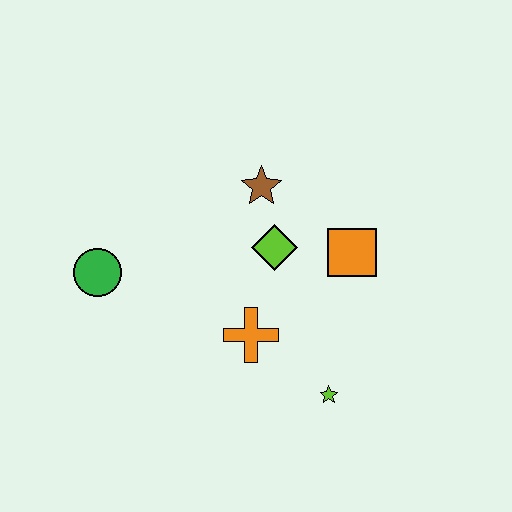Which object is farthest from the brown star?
The lime star is farthest from the brown star.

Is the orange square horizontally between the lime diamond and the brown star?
No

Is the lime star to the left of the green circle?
No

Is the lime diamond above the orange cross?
Yes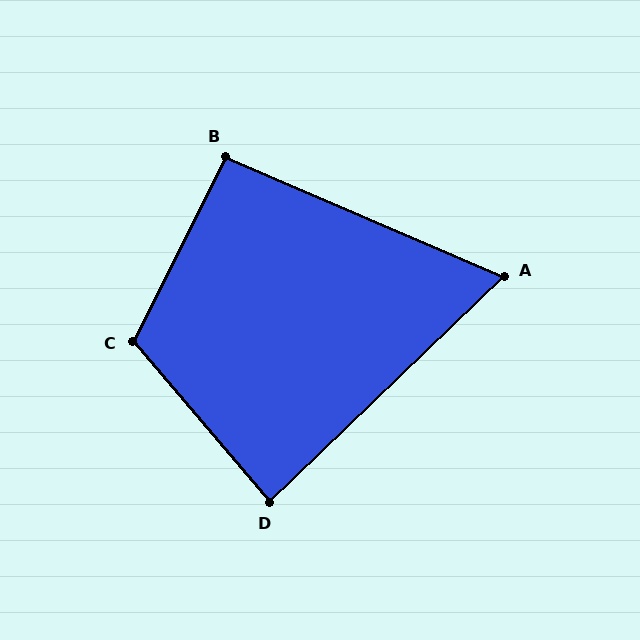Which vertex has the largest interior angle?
C, at approximately 113 degrees.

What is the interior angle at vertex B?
Approximately 93 degrees (approximately right).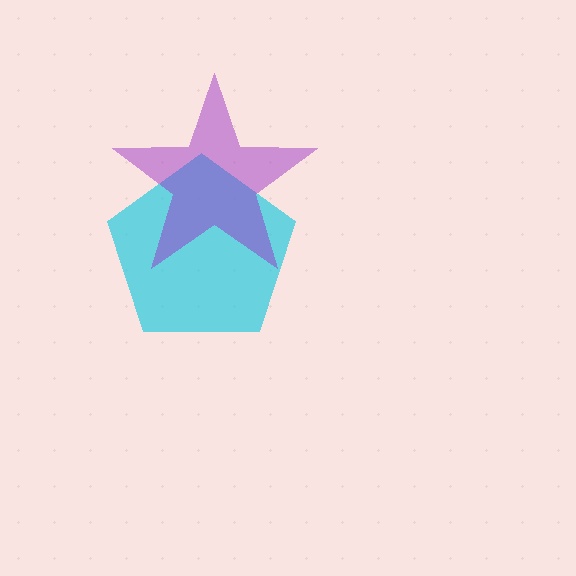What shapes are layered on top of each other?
The layered shapes are: a cyan pentagon, a purple star.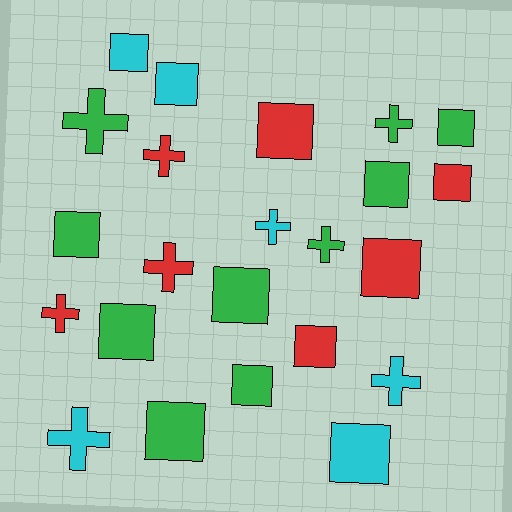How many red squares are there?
There are 4 red squares.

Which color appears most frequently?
Green, with 10 objects.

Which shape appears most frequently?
Square, with 14 objects.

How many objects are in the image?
There are 23 objects.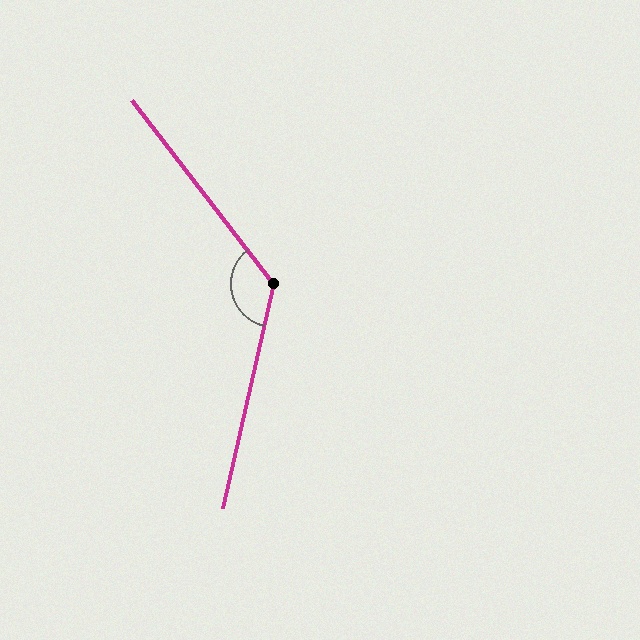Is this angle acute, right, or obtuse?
It is obtuse.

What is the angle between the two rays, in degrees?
Approximately 129 degrees.